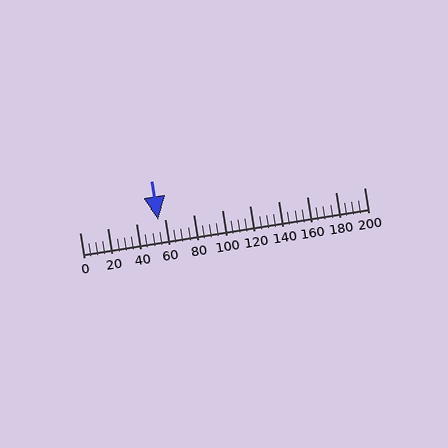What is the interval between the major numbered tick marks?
The major tick marks are spaced 20 units apart.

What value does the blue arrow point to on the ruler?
The blue arrow points to approximately 55.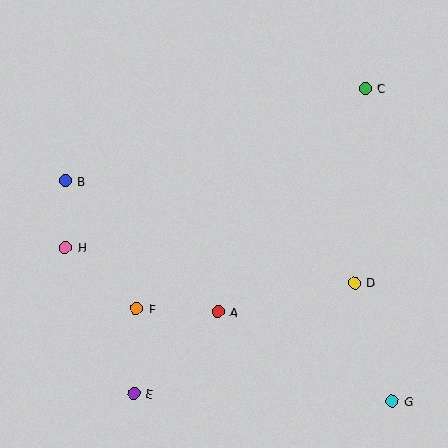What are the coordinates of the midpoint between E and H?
The midpoint between E and H is at (100, 320).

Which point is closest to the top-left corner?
Point B is closest to the top-left corner.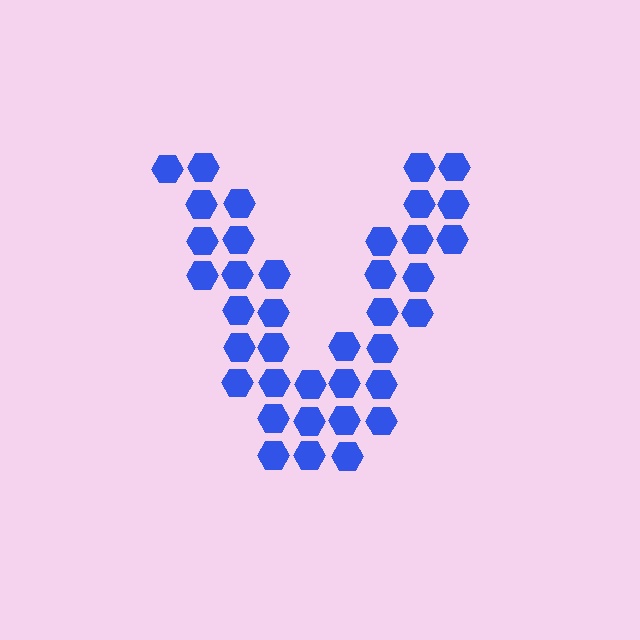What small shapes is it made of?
It is made of small hexagons.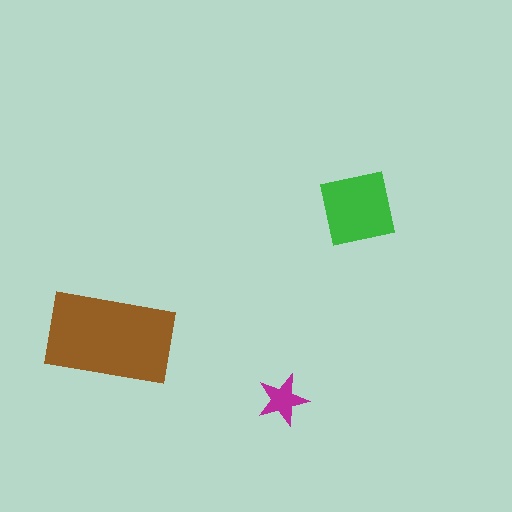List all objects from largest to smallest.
The brown rectangle, the green square, the magenta star.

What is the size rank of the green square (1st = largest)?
2nd.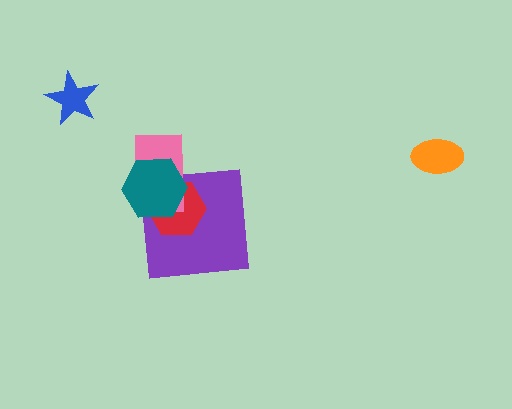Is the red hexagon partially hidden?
Yes, it is partially covered by another shape.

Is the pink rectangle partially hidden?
Yes, it is partially covered by another shape.